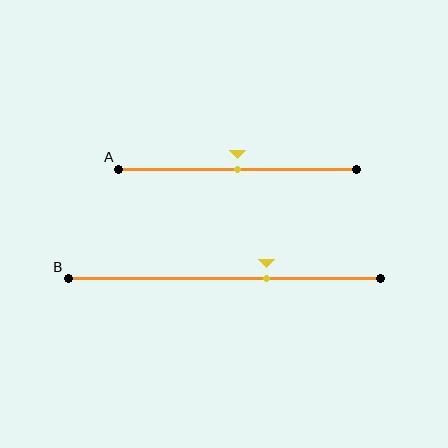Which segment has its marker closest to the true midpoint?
Segment A has its marker closest to the true midpoint.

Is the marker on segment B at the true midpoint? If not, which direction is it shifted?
No, the marker on segment B is shifted to the right by about 14% of the segment length.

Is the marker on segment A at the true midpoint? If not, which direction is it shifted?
Yes, the marker on segment A is at the true midpoint.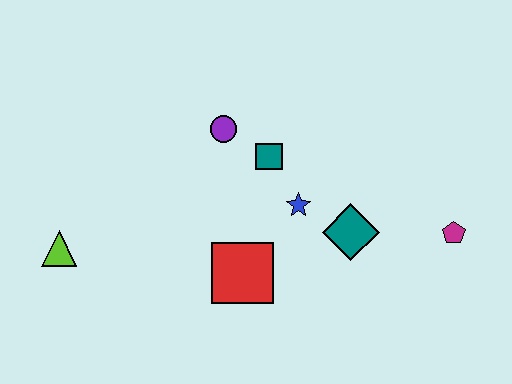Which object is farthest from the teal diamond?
The lime triangle is farthest from the teal diamond.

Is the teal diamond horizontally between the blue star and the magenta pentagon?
Yes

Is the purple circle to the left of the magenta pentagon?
Yes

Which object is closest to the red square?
The blue star is closest to the red square.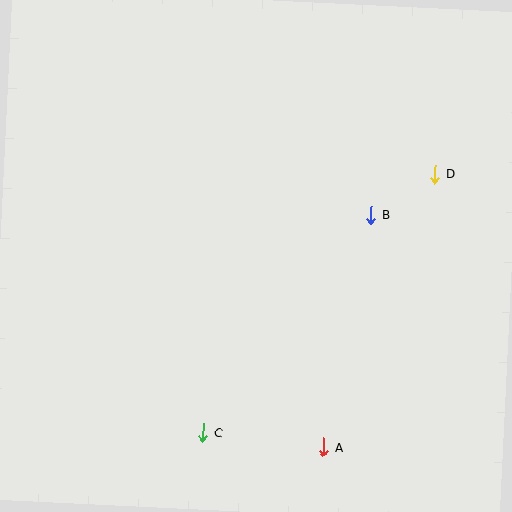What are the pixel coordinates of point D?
Point D is at (435, 174).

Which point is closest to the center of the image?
Point B at (371, 215) is closest to the center.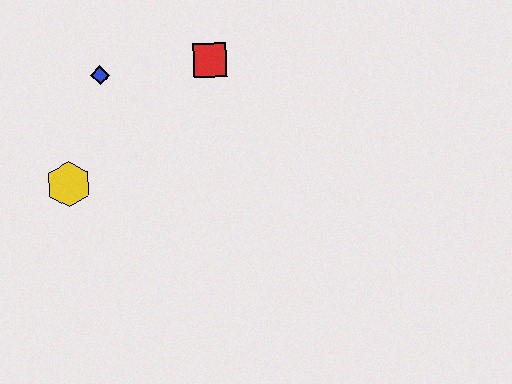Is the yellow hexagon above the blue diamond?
No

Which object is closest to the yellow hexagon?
The blue diamond is closest to the yellow hexagon.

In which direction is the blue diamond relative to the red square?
The blue diamond is to the left of the red square.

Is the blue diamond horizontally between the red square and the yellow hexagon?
Yes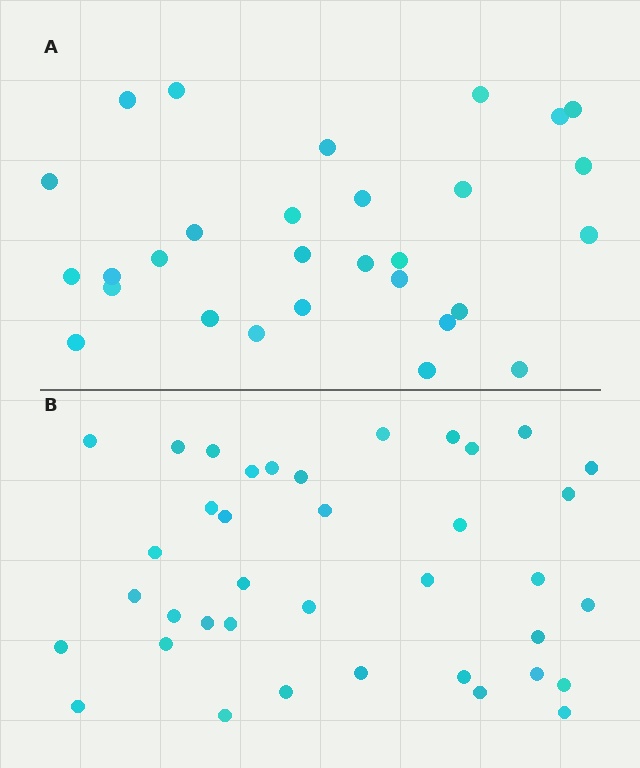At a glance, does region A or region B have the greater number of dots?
Region B (the bottom region) has more dots.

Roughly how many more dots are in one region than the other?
Region B has roughly 8 or so more dots than region A.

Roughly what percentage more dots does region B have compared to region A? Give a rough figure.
About 30% more.